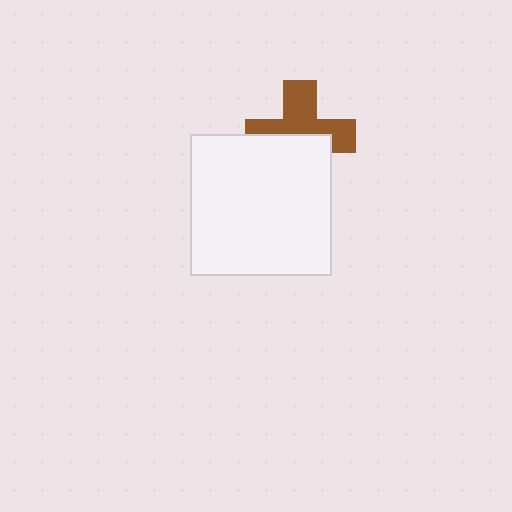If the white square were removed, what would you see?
You would see the complete brown cross.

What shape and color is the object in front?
The object in front is a white square.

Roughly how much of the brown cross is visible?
About half of it is visible (roughly 53%).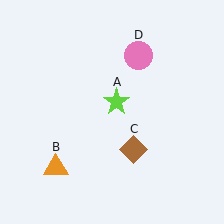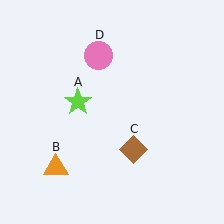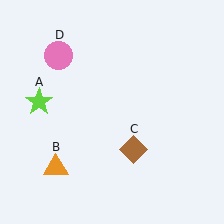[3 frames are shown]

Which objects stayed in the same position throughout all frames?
Orange triangle (object B) and brown diamond (object C) remained stationary.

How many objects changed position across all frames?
2 objects changed position: lime star (object A), pink circle (object D).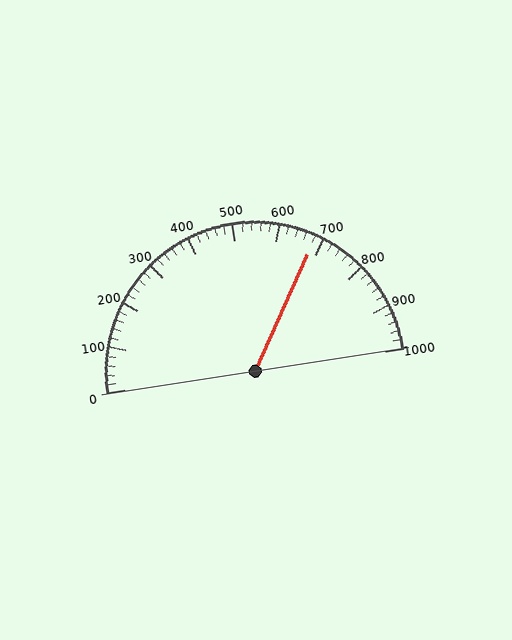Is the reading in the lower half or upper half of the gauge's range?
The reading is in the upper half of the range (0 to 1000).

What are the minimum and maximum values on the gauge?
The gauge ranges from 0 to 1000.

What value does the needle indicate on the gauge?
The needle indicates approximately 680.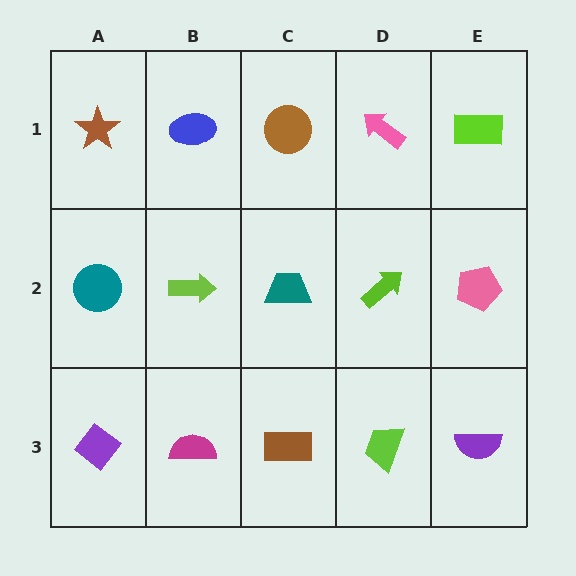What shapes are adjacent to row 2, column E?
A lime rectangle (row 1, column E), a purple semicircle (row 3, column E), a lime arrow (row 2, column D).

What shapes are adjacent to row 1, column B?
A lime arrow (row 2, column B), a brown star (row 1, column A), a brown circle (row 1, column C).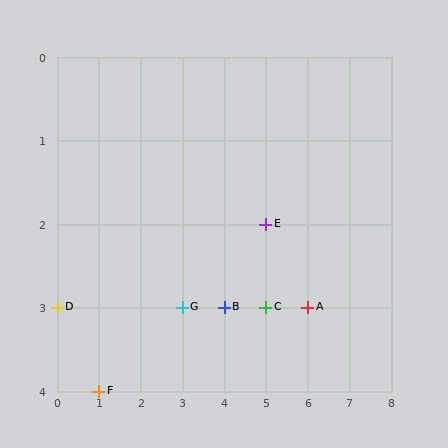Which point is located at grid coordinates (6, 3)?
Point A is at (6, 3).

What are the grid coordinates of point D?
Point D is at grid coordinates (0, 3).